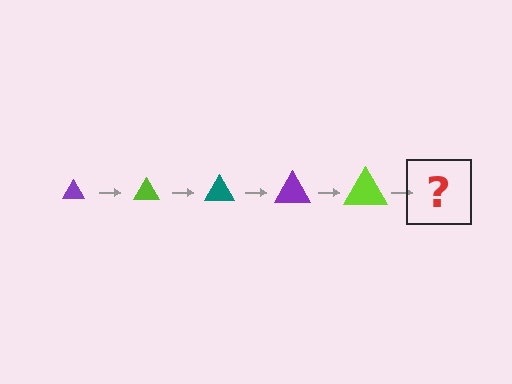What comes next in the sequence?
The next element should be a teal triangle, larger than the previous one.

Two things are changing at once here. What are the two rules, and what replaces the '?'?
The two rules are that the triangle grows larger each step and the color cycles through purple, lime, and teal. The '?' should be a teal triangle, larger than the previous one.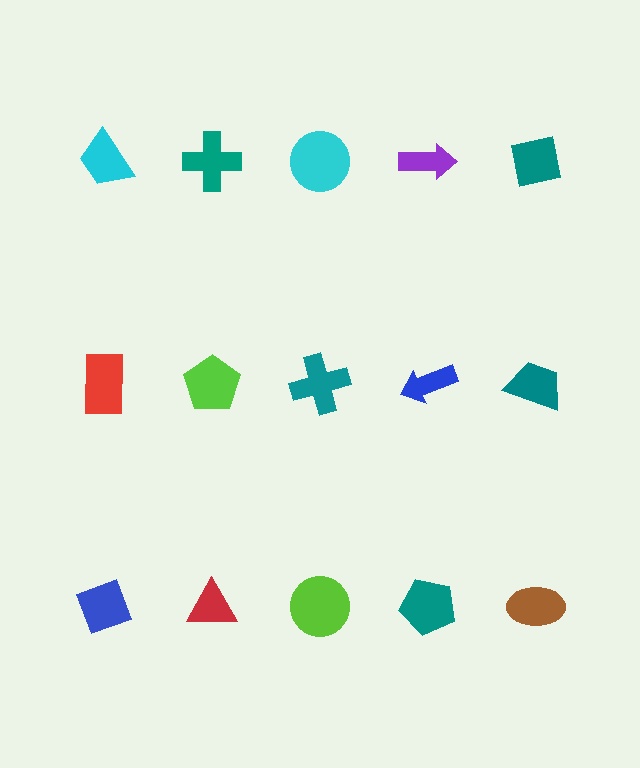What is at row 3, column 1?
A blue diamond.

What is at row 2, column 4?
A blue arrow.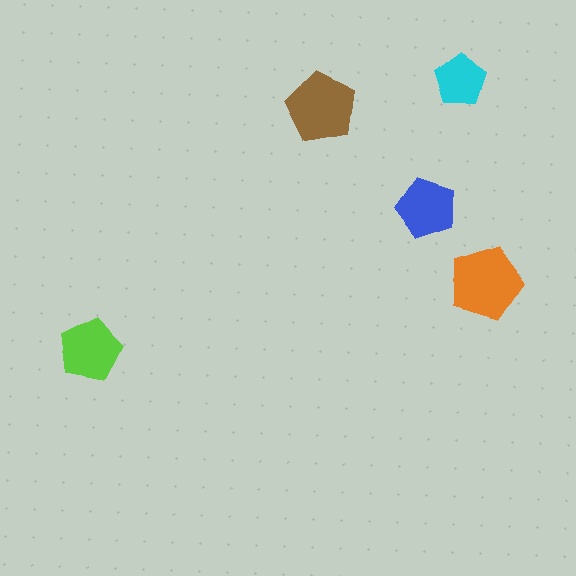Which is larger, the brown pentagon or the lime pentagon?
The brown one.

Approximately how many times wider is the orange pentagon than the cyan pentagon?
About 1.5 times wider.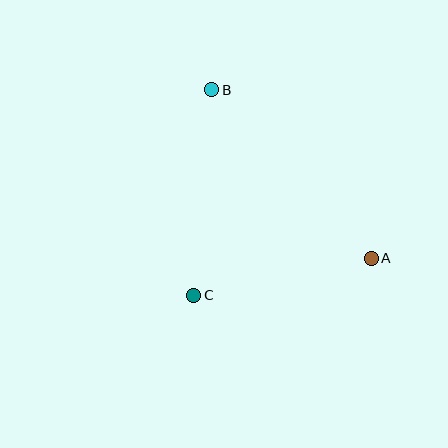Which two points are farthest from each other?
Points A and B are farthest from each other.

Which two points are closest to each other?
Points A and C are closest to each other.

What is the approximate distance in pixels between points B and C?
The distance between B and C is approximately 206 pixels.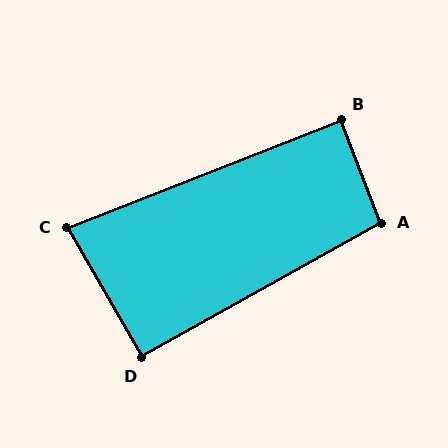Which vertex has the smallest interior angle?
C, at approximately 82 degrees.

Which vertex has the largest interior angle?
A, at approximately 98 degrees.